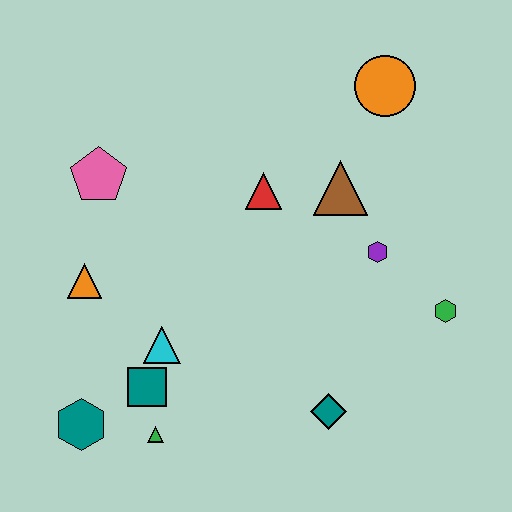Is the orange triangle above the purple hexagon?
No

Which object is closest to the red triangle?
The brown triangle is closest to the red triangle.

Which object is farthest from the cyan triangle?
The orange circle is farthest from the cyan triangle.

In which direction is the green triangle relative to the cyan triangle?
The green triangle is below the cyan triangle.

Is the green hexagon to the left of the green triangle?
No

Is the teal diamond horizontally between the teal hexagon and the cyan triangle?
No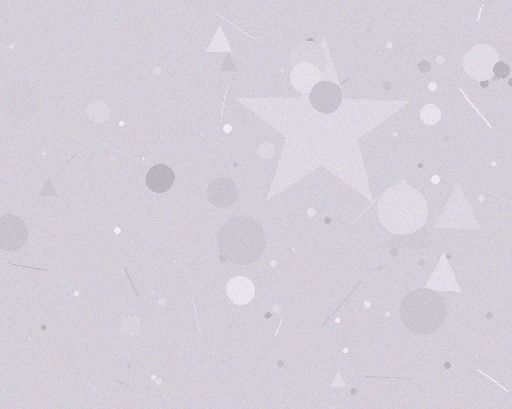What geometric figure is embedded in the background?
A star is embedded in the background.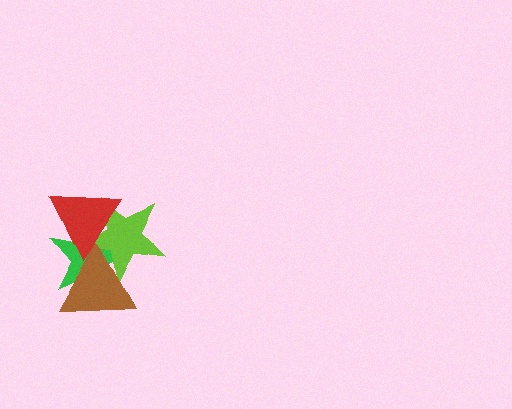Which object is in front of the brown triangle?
The red triangle is in front of the brown triangle.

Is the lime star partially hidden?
Yes, it is partially covered by another shape.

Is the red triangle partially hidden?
No, no other shape covers it.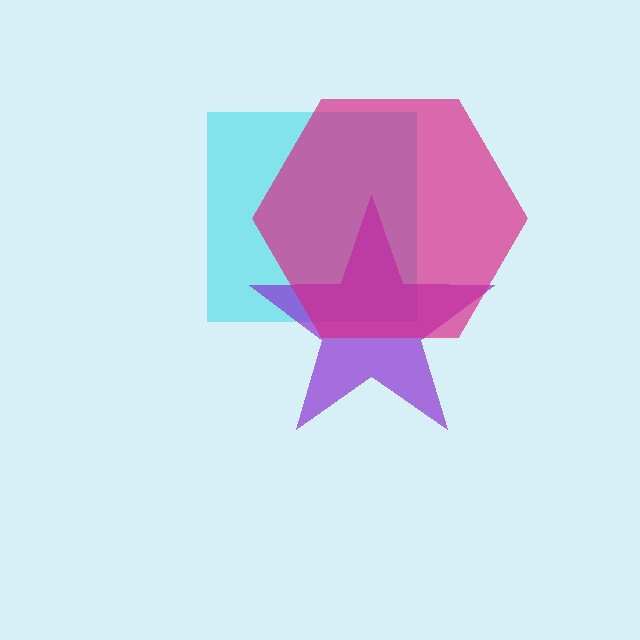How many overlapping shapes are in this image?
There are 3 overlapping shapes in the image.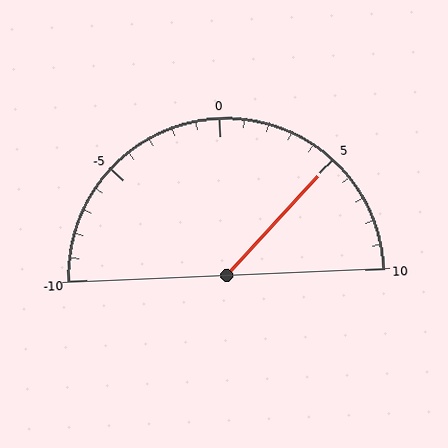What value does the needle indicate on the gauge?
The needle indicates approximately 5.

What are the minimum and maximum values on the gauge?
The gauge ranges from -10 to 10.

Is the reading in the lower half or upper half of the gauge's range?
The reading is in the upper half of the range (-10 to 10).